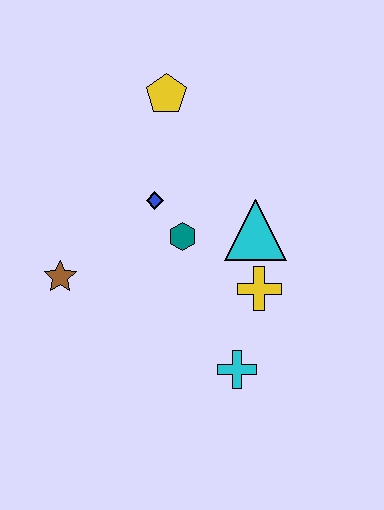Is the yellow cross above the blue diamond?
No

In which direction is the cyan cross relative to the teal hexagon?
The cyan cross is below the teal hexagon.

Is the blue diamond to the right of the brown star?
Yes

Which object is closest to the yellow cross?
The cyan triangle is closest to the yellow cross.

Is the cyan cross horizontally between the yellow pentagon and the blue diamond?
No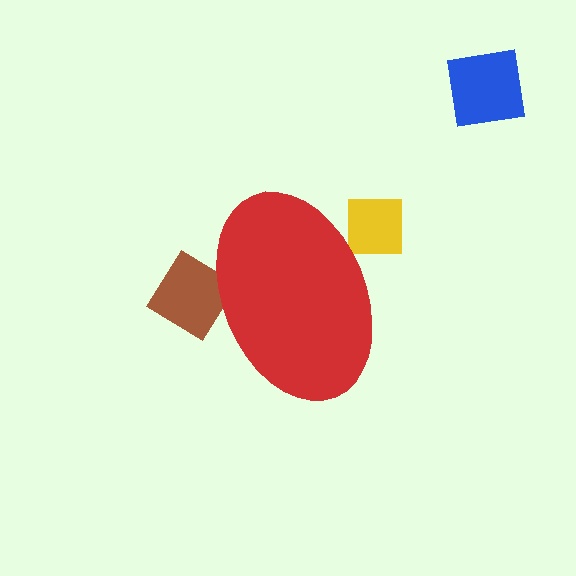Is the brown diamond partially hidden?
Yes, the brown diamond is partially hidden behind the red ellipse.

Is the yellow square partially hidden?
Yes, the yellow square is partially hidden behind the red ellipse.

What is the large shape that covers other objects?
A red ellipse.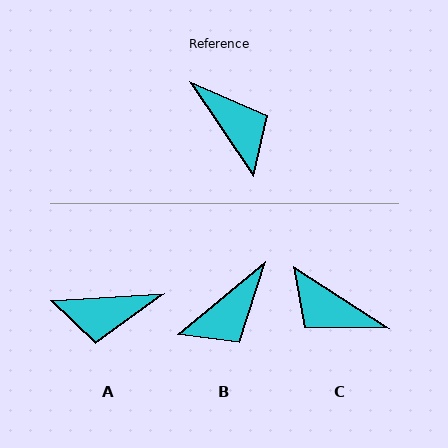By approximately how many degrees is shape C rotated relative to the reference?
Approximately 157 degrees clockwise.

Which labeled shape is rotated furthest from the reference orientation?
C, about 157 degrees away.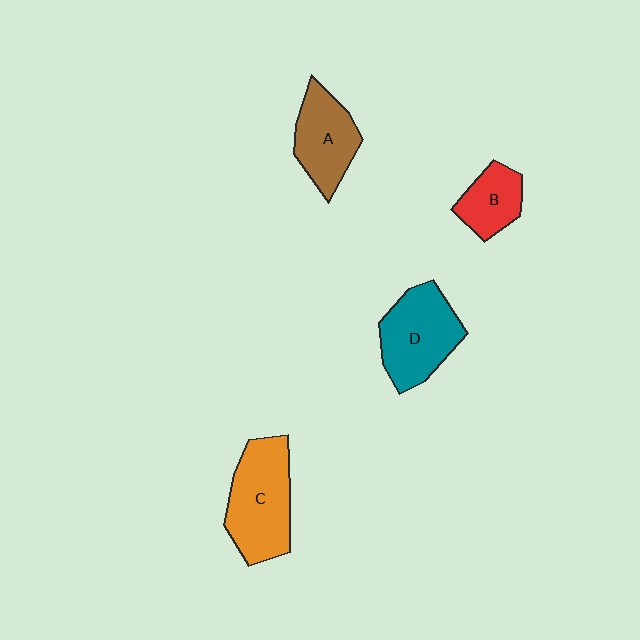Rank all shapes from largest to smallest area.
From largest to smallest: C (orange), D (teal), A (brown), B (red).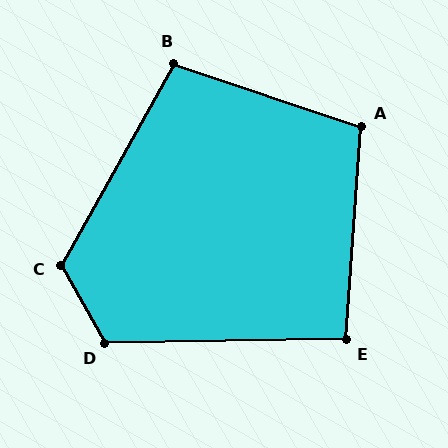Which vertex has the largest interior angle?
C, at approximately 121 degrees.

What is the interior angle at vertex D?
Approximately 119 degrees (obtuse).